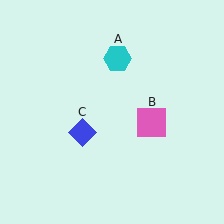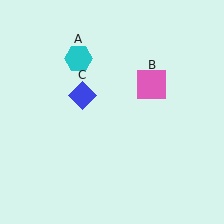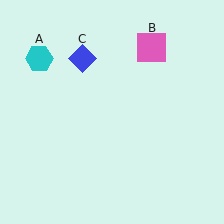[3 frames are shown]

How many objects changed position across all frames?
3 objects changed position: cyan hexagon (object A), pink square (object B), blue diamond (object C).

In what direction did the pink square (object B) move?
The pink square (object B) moved up.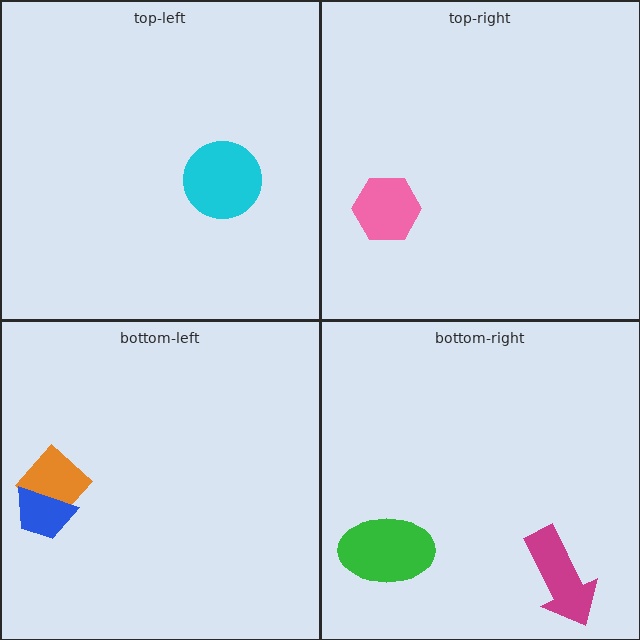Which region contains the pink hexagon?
The top-right region.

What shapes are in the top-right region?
The pink hexagon.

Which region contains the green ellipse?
The bottom-right region.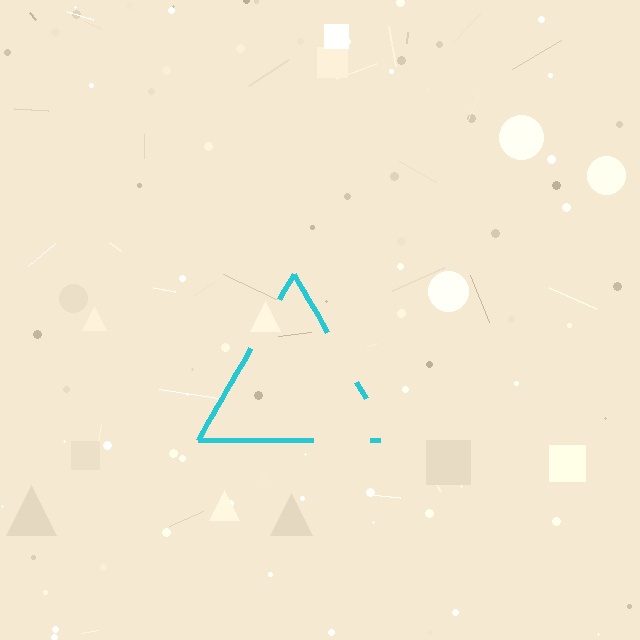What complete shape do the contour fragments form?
The contour fragments form a triangle.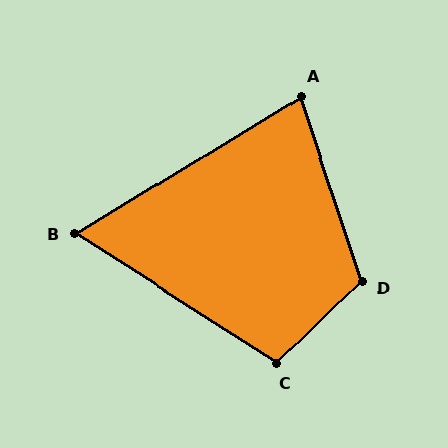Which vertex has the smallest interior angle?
B, at approximately 64 degrees.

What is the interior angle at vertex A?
Approximately 77 degrees (acute).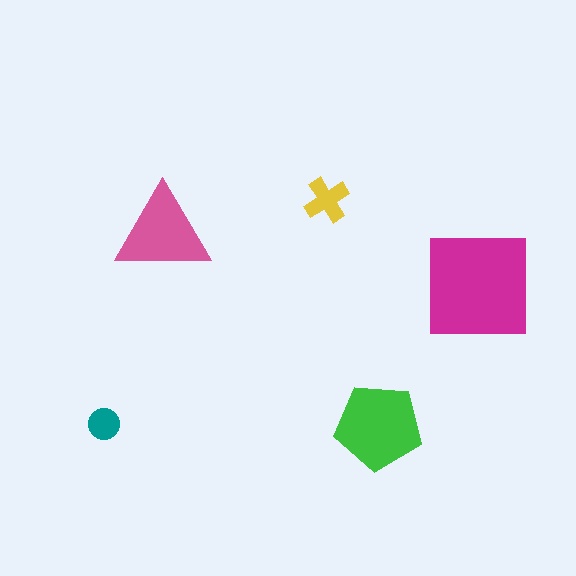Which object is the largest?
The magenta square.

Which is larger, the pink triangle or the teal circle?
The pink triangle.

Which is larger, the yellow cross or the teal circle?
The yellow cross.